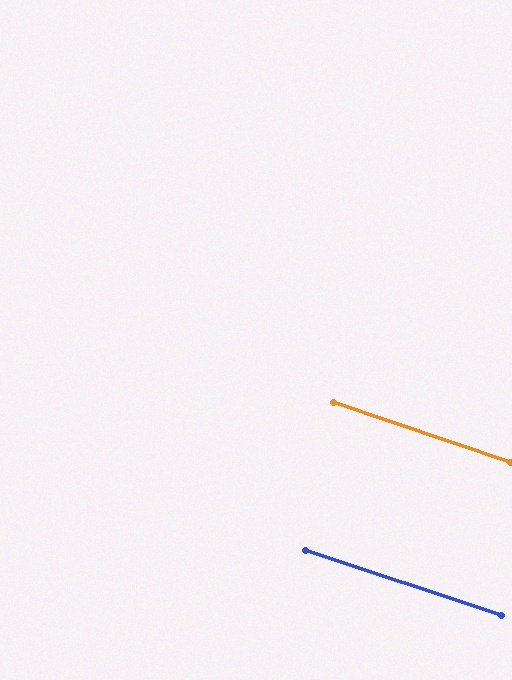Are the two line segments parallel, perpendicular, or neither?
Parallel — their directions differ by only 0.1°.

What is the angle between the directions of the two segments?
Approximately 0 degrees.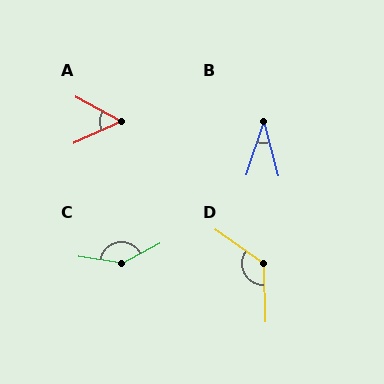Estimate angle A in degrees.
Approximately 53 degrees.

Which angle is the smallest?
B, at approximately 34 degrees.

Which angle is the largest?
C, at approximately 144 degrees.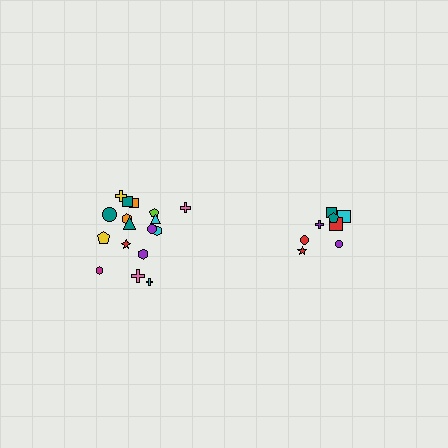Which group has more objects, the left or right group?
The left group.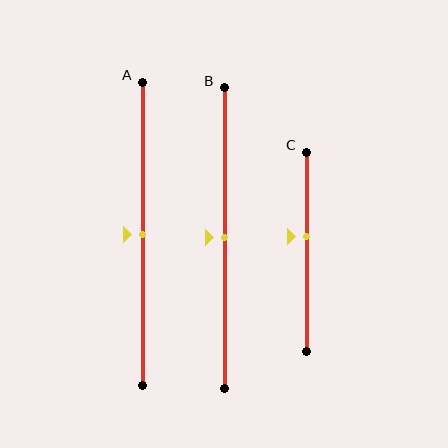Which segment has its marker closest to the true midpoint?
Segment A has its marker closest to the true midpoint.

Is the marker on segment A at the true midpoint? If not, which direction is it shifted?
Yes, the marker on segment A is at the true midpoint.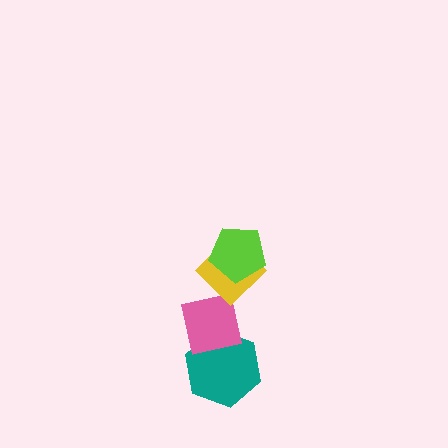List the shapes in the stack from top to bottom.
From top to bottom: the lime pentagon, the yellow diamond, the pink square, the teal hexagon.